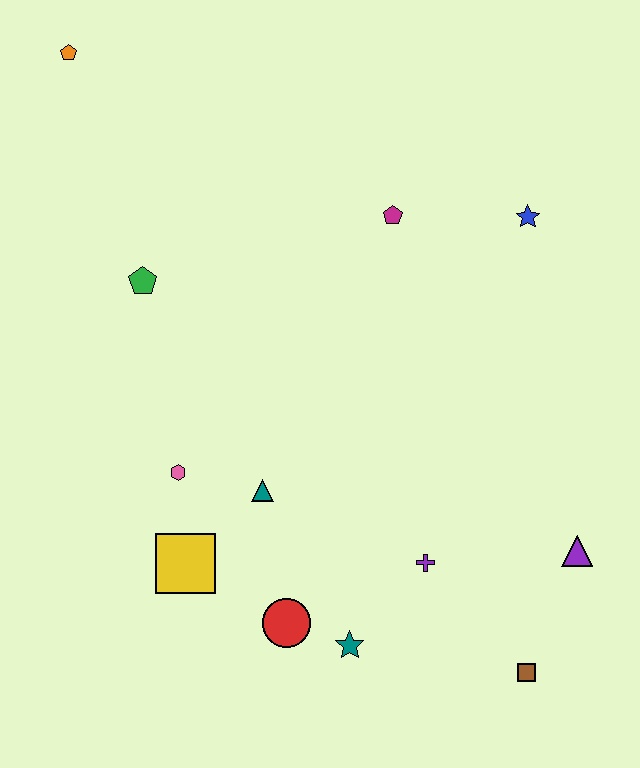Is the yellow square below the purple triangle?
Yes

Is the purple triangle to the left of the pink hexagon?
No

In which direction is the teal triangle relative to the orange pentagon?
The teal triangle is below the orange pentagon.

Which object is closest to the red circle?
The teal star is closest to the red circle.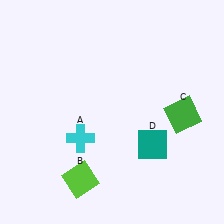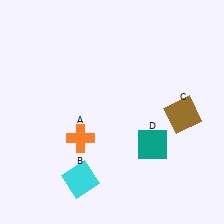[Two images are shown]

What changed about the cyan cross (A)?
In Image 1, A is cyan. In Image 2, it changed to orange.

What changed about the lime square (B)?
In Image 1, B is lime. In Image 2, it changed to cyan.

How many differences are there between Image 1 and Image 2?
There are 3 differences between the two images.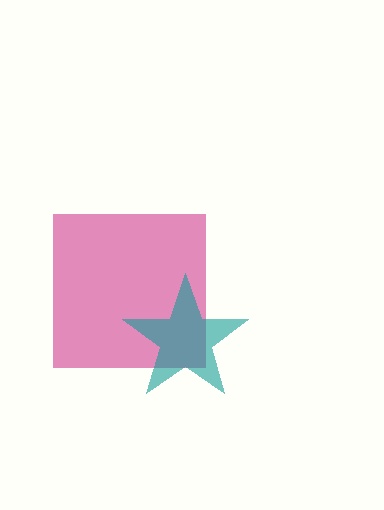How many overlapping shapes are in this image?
There are 2 overlapping shapes in the image.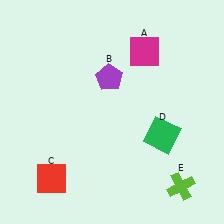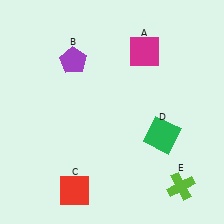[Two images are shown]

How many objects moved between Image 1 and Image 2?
2 objects moved between the two images.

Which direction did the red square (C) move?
The red square (C) moved right.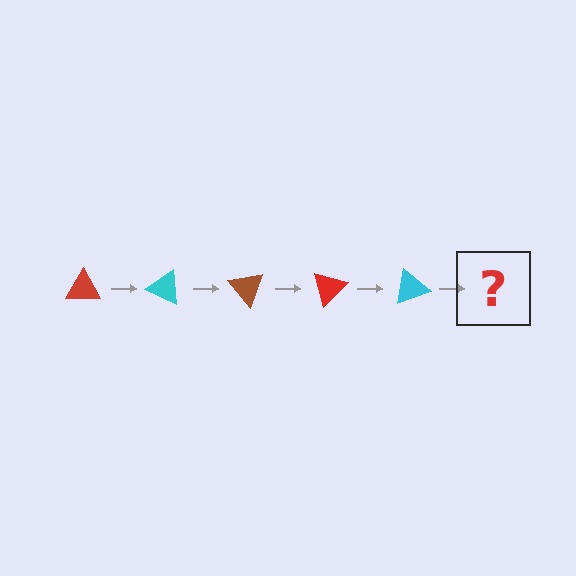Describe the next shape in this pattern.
It should be a brown triangle, rotated 125 degrees from the start.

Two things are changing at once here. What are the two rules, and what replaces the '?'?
The two rules are that it rotates 25 degrees each step and the color cycles through red, cyan, and brown. The '?' should be a brown triangle, rotated 125 degrees from the start.